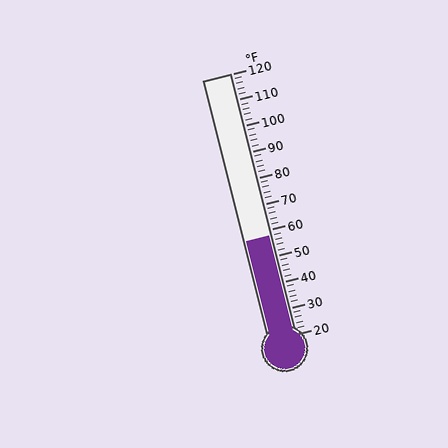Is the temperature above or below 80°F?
The temperature is below 80°F.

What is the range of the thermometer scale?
The thermometer scale ranges from 20°F to 120°F.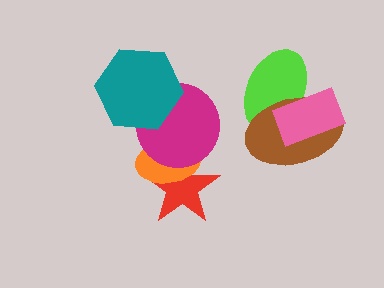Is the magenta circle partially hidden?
Yes, it is partially covered by another shape.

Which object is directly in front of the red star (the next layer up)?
The orange ellipse is directly in front of the red star.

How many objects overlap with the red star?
2 objects overlap with the red star.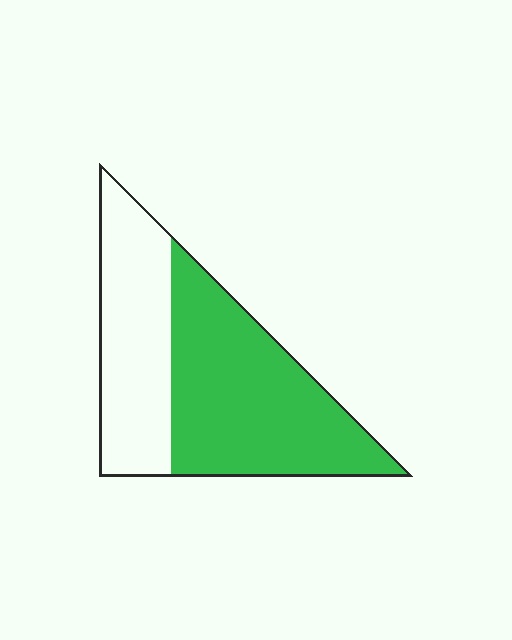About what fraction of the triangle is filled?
About three fifths (3/5).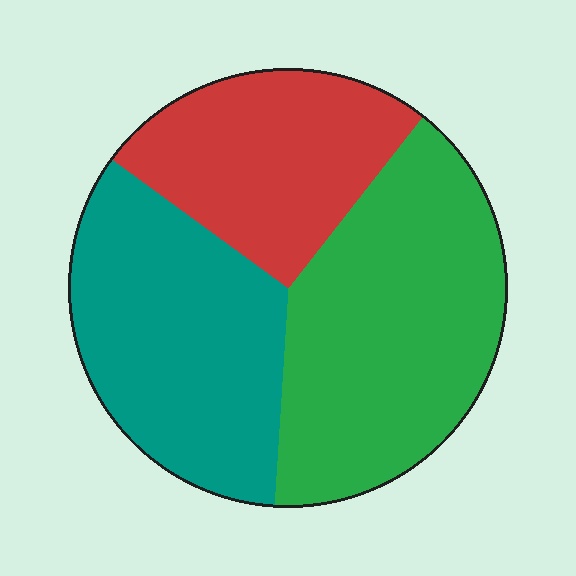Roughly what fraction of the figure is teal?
Teal takes up about one third (1/3) of the figure.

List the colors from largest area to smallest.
From largest to smallest: green, teal, red.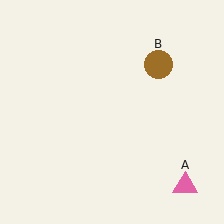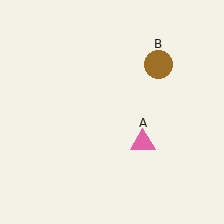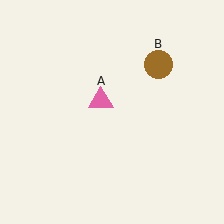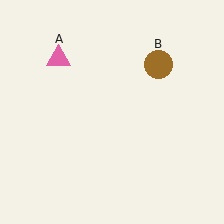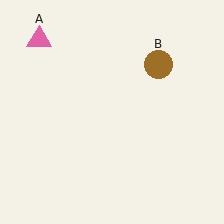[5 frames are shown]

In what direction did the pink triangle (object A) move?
The pink triangle (object A) moved up and to the left.